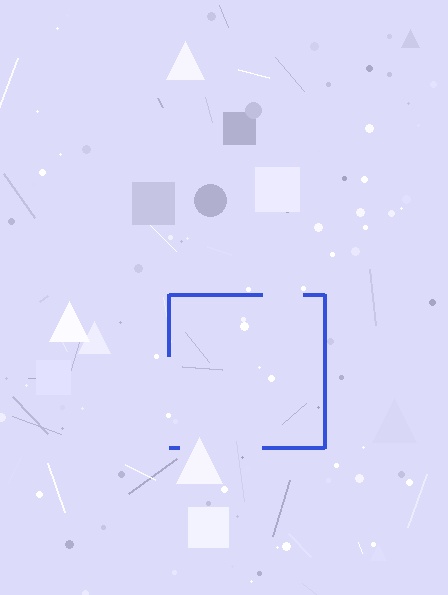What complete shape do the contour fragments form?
The contour fragments form a square.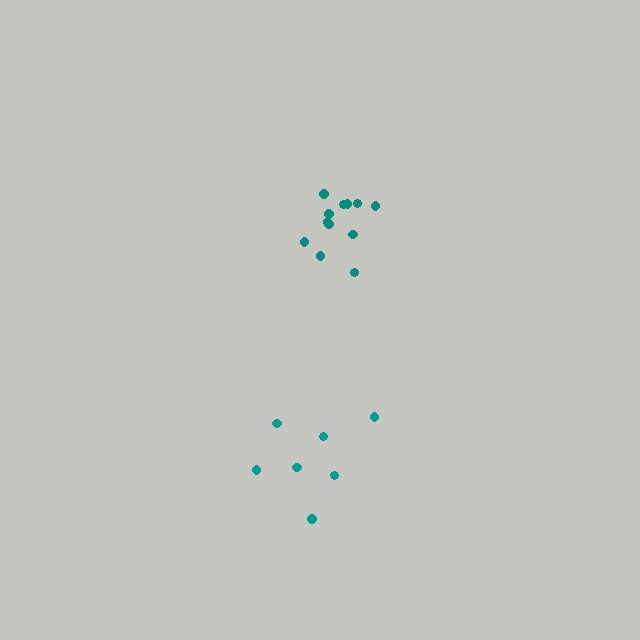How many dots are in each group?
Group 1: 7 dots, Group 2: 12 dots (19 total).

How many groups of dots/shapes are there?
There are 2 groups.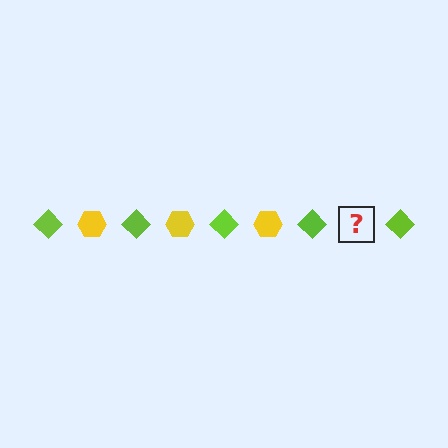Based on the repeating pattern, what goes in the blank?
The blank should be a yellow hexagon.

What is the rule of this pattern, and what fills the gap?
The rule is that the pattern alternates between lime diamond and yellow hexagon. The gap should be filled with a yellow hexagon.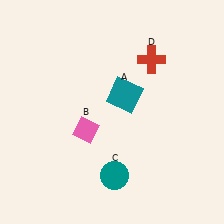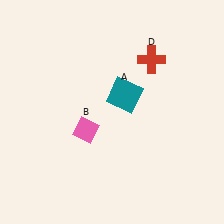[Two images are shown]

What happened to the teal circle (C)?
The teal circle (C) was removed in Image 2. It was in the bottom-right area of Image 1.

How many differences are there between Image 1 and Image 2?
There is 1 difference between the two images.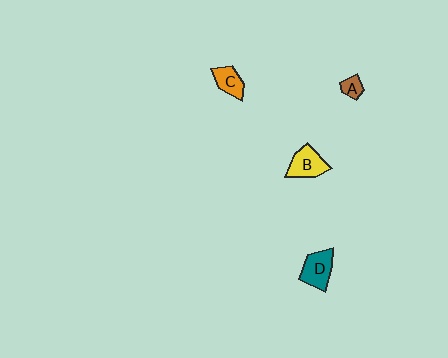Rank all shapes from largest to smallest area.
From largest to smallest: D (teal), B (yellow), C (orange), A (brown).